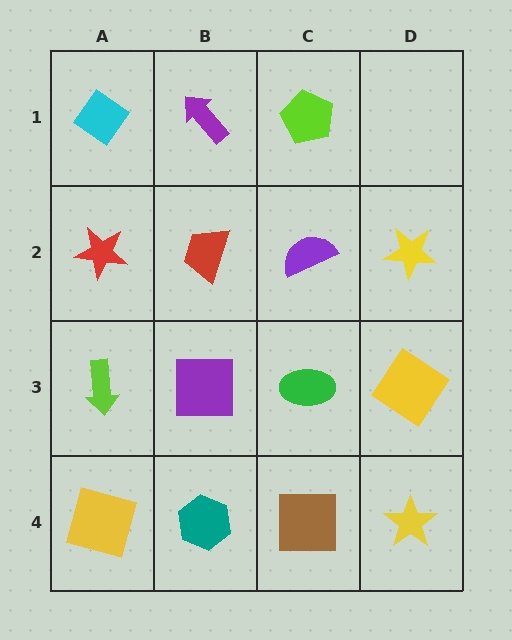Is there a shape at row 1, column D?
No, that cell is empty.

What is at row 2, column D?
A yellow star.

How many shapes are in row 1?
3 shapes.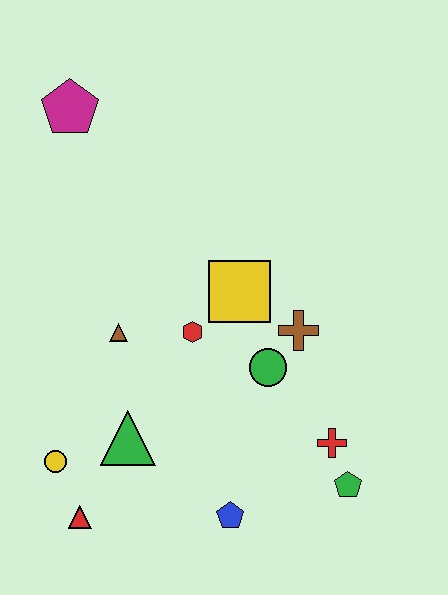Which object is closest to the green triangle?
The yellow circle is closest to the green triangle.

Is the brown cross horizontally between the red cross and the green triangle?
Yes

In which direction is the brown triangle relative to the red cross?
The brown triangle is to the left of the red cross.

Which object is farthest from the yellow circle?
The magenta pentagon is farthest from the yellow circle.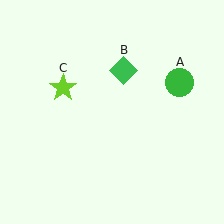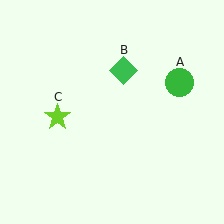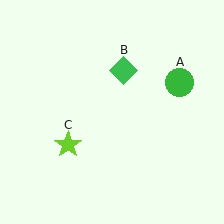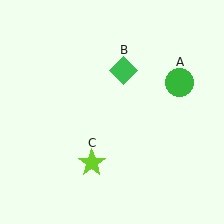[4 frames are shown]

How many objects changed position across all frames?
1 object changed position: lime star (object C).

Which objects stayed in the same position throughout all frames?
Green circle (object A) and green diamond (object B) remained stationary.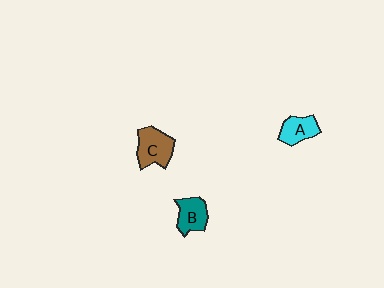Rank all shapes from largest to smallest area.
From largest to smallest: C (brown), B (teal), A (cyan).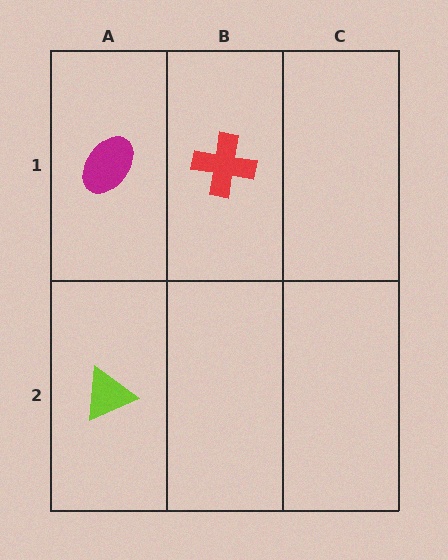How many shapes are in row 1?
2 shapes.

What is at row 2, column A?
A lime triangle.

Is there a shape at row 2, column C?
No, that cell is empty.